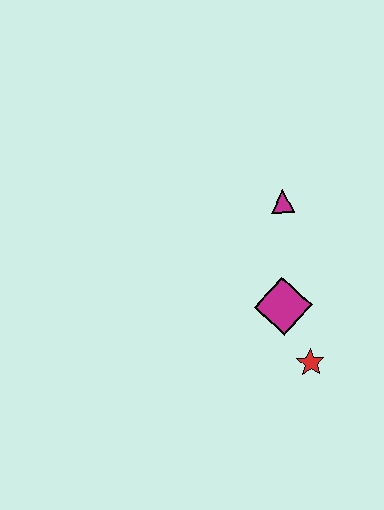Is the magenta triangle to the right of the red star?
No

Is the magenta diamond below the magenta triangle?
Yes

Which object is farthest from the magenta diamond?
The magenta triangle is farthest from the magenta diamond.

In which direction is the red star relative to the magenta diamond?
The red star is below the magenta diamond.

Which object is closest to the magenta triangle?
The magenta diamond is closest to the magenta triangle.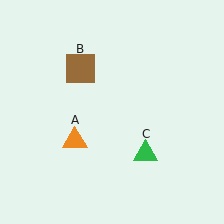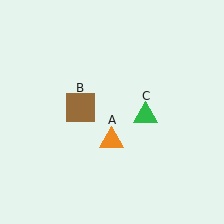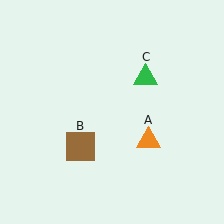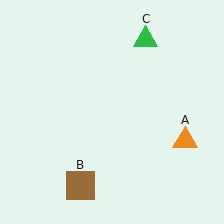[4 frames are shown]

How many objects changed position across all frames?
3 objects changed position: orange triangle (object A), brown square (object B), green triangle (object C).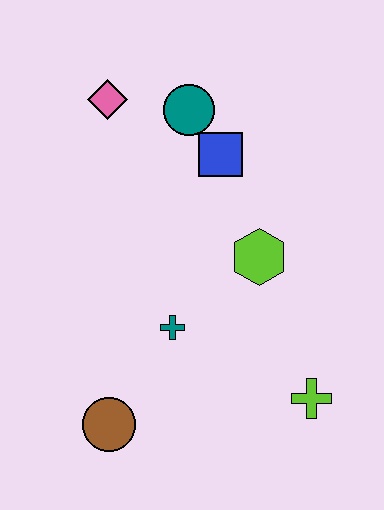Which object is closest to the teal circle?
The blue square is closest to the teal circle.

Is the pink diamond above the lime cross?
Yes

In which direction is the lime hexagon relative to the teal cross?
The lime hexagon is to the right of the teal cross.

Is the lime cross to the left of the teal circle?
No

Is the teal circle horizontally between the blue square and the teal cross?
Yes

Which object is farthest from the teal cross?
The pink diamond is farthest from the teal cross.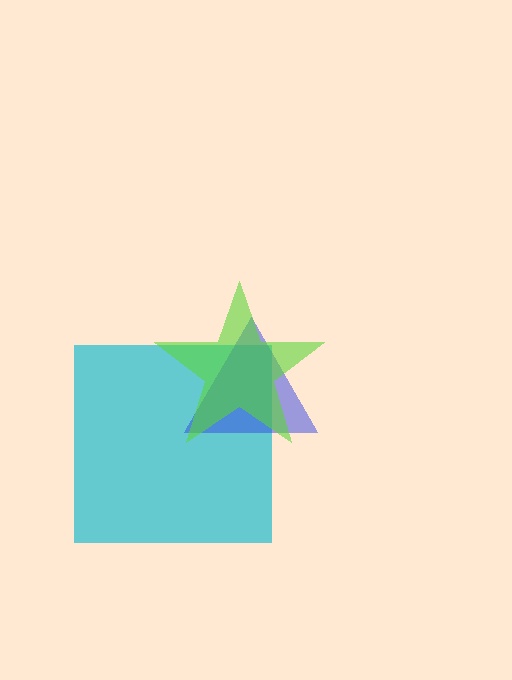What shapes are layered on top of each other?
The layered shapes are: a cyan square, a blue triangle, a lime star.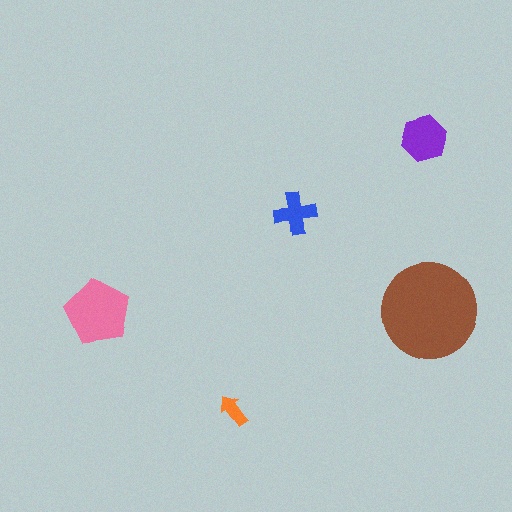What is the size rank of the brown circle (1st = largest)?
1st.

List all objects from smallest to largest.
The orange arrow, the blue cross, the purple hexagon, the pink pentagon, the brown circle.